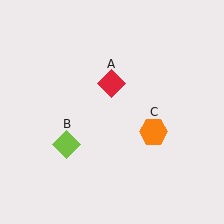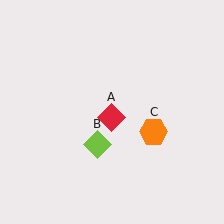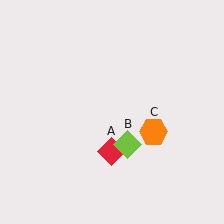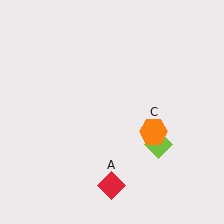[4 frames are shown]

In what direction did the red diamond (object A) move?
The red diamond (object A) moved down.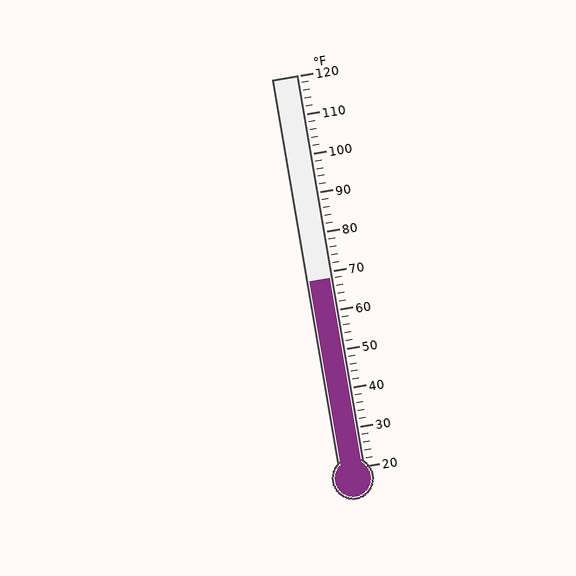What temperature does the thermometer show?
The thermometer shows approximately 68°F.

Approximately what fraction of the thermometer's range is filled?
The thermometer is filled to approximately 50% of its range.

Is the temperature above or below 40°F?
The temperature is above 40°F.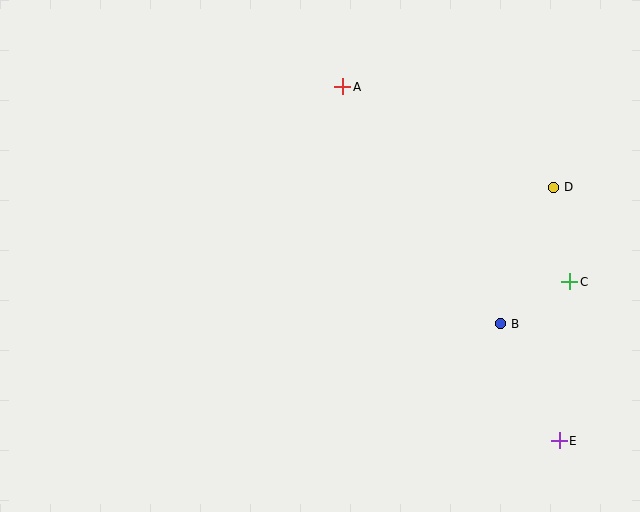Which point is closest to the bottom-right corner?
Point E is closest to the bottom-right corner.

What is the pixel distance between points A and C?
The distance between A and C is 299 pixels.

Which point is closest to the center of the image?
Point A at (343, 87) is closest to the center.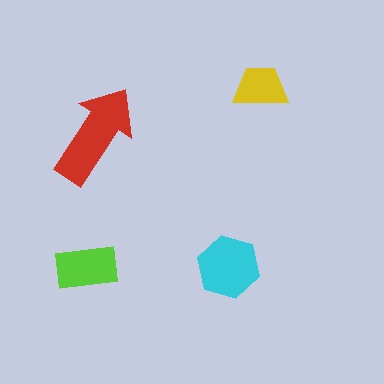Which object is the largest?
The red arrow.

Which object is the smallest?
The yellow trapezoid.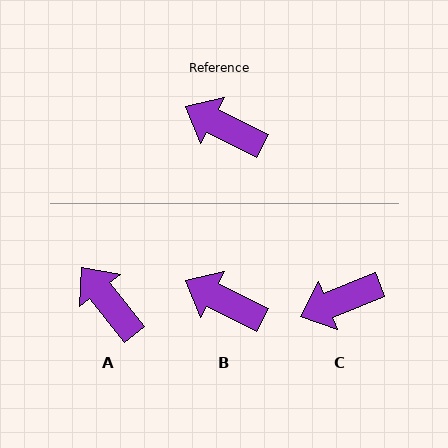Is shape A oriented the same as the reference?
No, it is off by about 24 degrees.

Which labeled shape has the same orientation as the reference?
B.